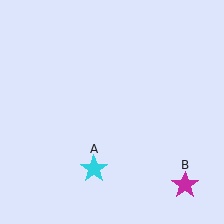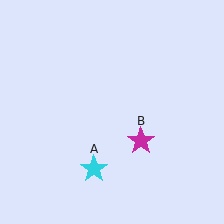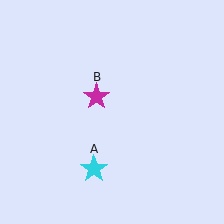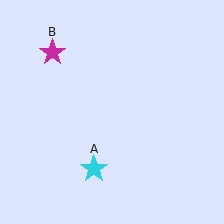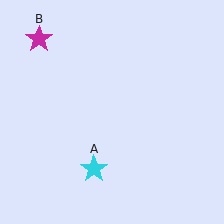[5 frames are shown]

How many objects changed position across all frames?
1 object changed position: magenta star (object B).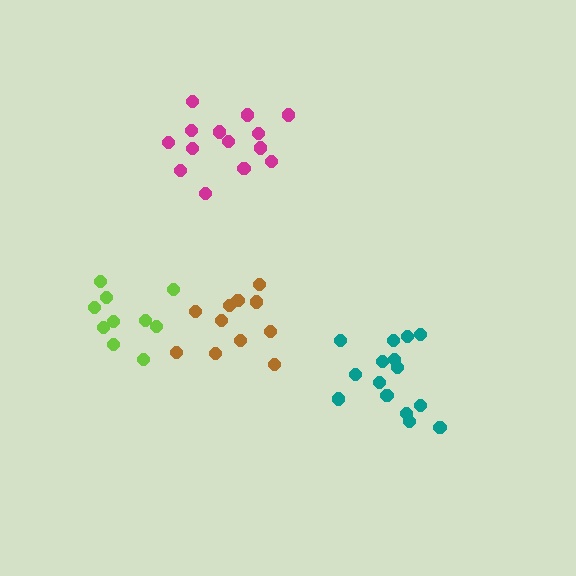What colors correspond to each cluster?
The clusters are colored: magenta, brown, lime, teal.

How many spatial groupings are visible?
There are 4 spatial groupings.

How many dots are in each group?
Group 1: 14 dots, Group 2: 11 dots, Group 3: 10 dots, Group 4: 15 dots (50 total).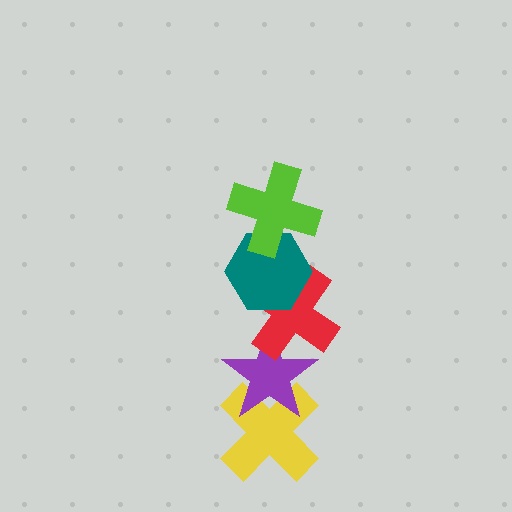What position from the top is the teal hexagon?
The teal hexagon is 2nd from the top.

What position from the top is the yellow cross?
The yellow cross is 5th from the top.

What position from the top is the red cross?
The red cross is 3rd from the top.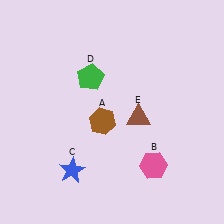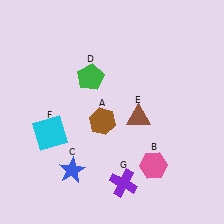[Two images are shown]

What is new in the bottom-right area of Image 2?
A purple cross (G) was added in the bottom-right area of Image 2.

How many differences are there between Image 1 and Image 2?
There are 2 differences between the two images.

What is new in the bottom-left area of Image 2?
A cyan square (F) was added in the bottom-left area of Image 2.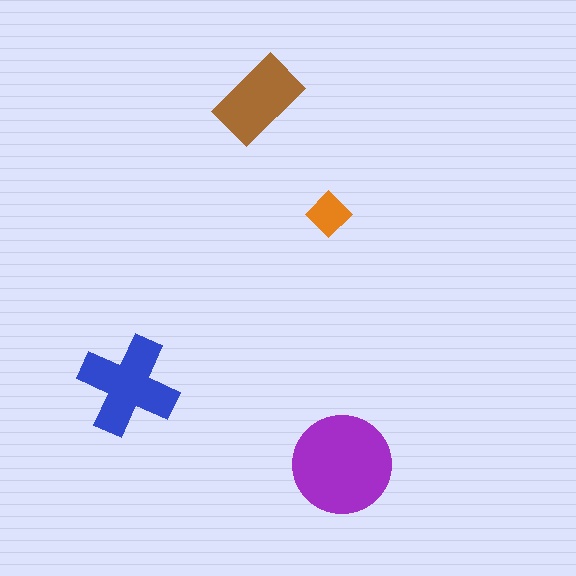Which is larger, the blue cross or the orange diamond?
The blue cross.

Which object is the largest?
The purple circle.